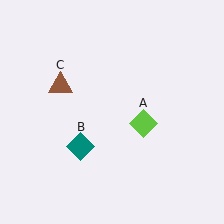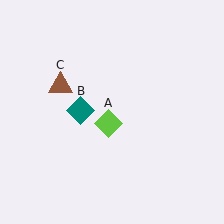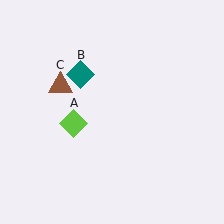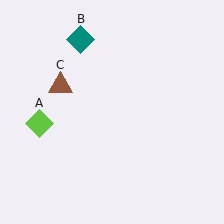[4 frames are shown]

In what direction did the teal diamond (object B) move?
The teal diamond (object B) moved up.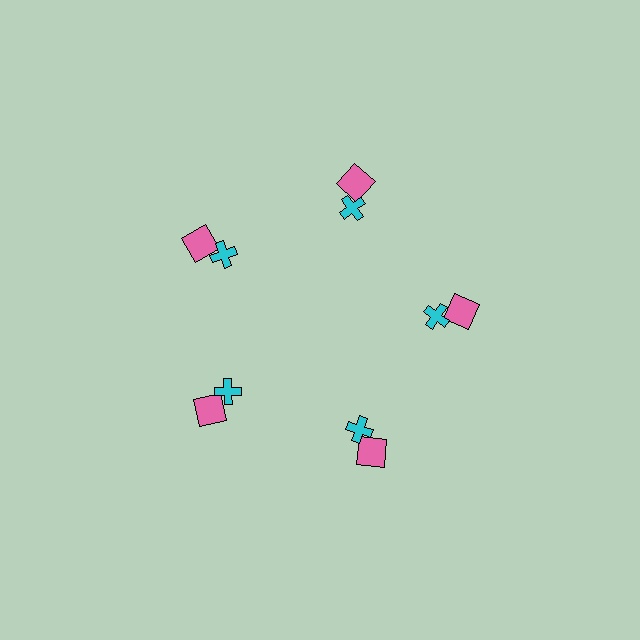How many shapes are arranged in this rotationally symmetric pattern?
There are 10 shapes, arranged in 5 groups of 2.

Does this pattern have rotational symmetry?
Yes, this pattern has 5-fold rotational symmetry. It looks the same after rotating 72 degrees around the center.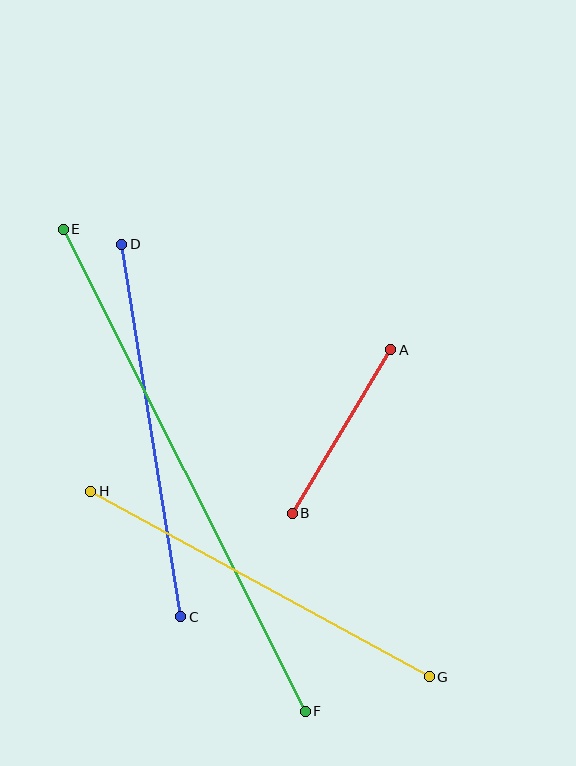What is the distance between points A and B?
The distance is approximately 191 pixels.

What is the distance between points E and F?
The distance is approximately 540 pixels.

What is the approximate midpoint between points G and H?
The midpoint is at approximately (260, 584) pixels.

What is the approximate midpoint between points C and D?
The midpoint is at approximately (151, 430) pixels.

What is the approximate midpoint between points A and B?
The midpoint is at approximately (342, 432) pixels.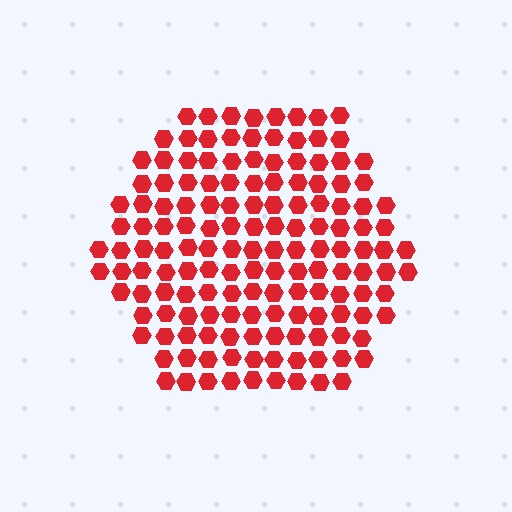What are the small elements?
The small elements are hexagons.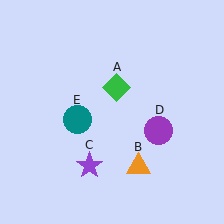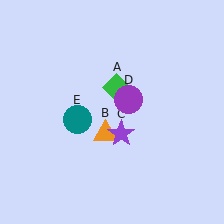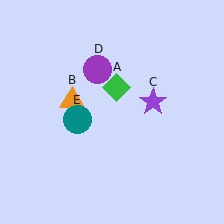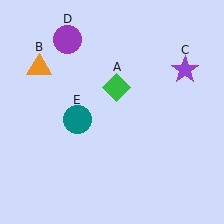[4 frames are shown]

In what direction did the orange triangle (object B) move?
The orange triangle (object B) moved up and to the left.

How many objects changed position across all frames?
3 objects changed position: orange triangle (object B), purple star (object C), purple circle (object D).